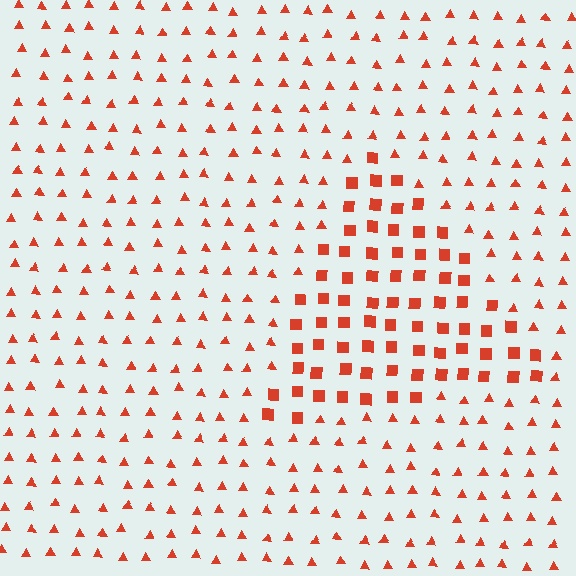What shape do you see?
I see a triangle.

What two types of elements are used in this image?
The image uses squares inside the triangle region and triangles outside it.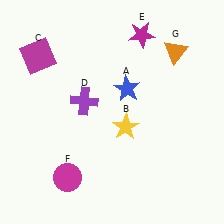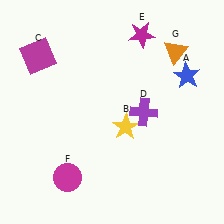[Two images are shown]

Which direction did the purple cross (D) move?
The purple cross (D) moved right.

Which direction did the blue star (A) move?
The blue star (A) moved right.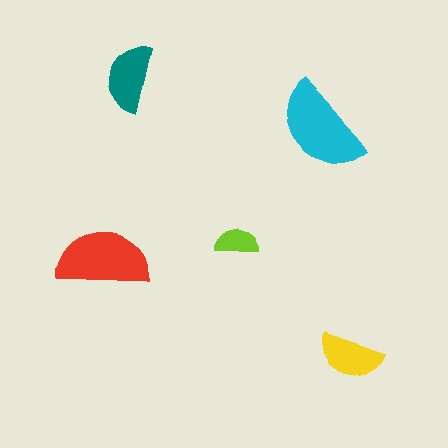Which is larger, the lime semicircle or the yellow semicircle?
The yellow one.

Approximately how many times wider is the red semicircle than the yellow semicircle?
About 1.5 times wider.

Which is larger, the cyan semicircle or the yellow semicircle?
The cyan one.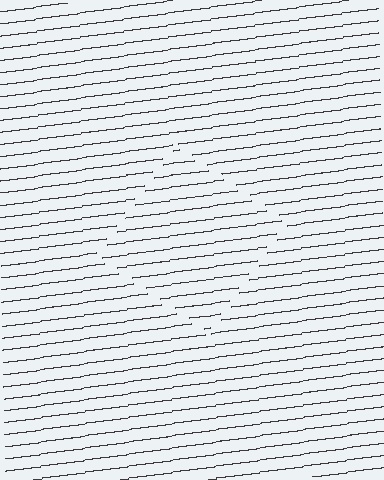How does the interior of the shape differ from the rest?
The interior of the shape contains the same grating, shifted by half a period — the contour is defined by the phase discontinuity where line-ends from the inner and outer gratings abut.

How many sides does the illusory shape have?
4 sides — the line-ends trace a square.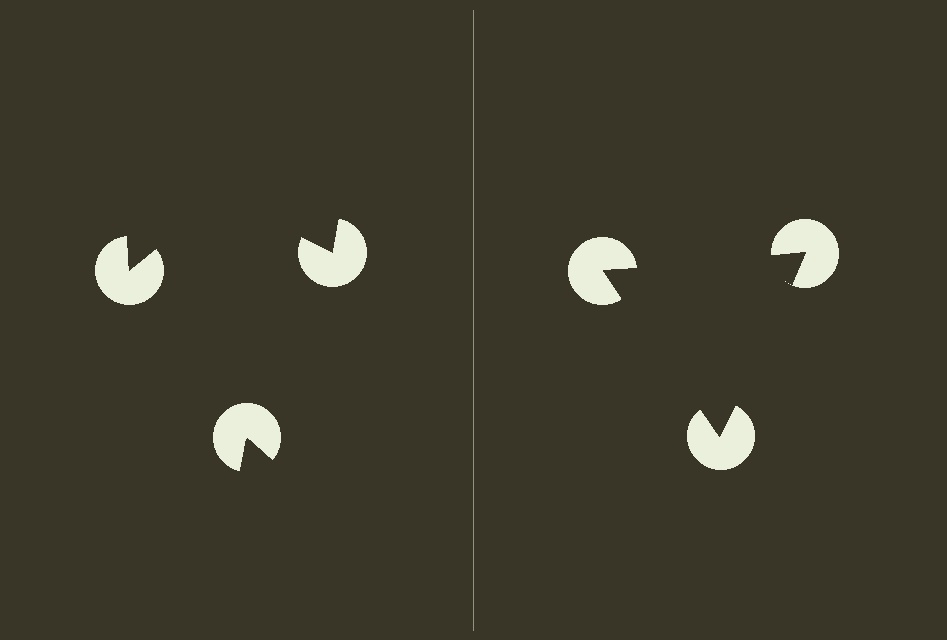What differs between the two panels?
The pac-man discs are positioned identically on both sides; only the wedge orientations differ. On the right they align to a triangle; on the left they are misaligned.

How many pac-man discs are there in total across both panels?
6 — 3 on each side.